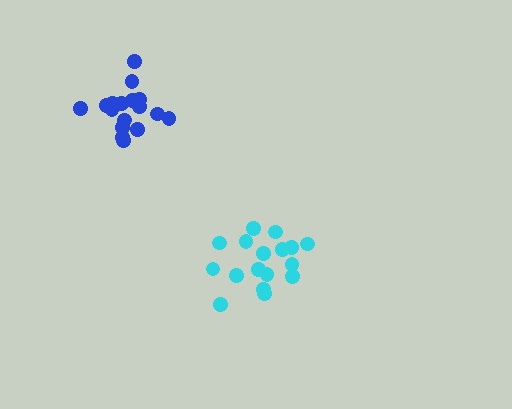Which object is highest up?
The blue cluster is topmost.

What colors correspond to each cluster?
The clusters are colored: cyan, blue.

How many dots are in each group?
Group 1: 17 dots, Group 2: 18 dots (35 total).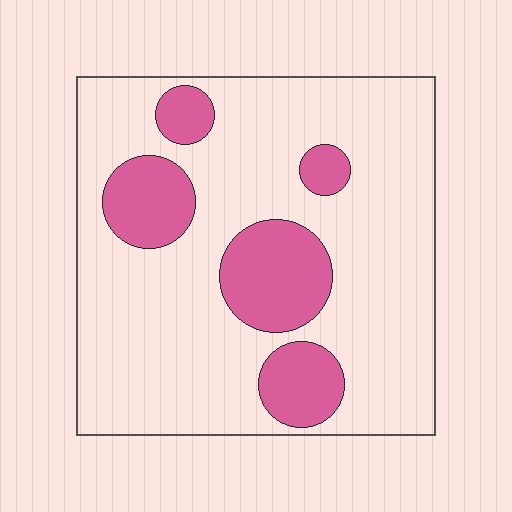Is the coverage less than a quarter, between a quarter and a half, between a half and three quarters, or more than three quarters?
Less than a quarter.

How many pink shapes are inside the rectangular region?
5.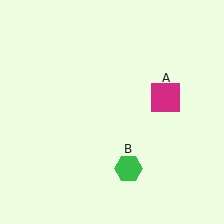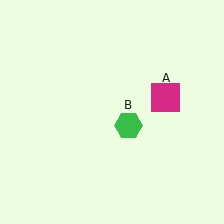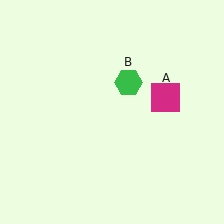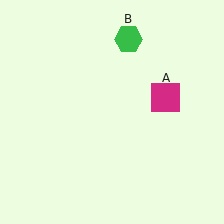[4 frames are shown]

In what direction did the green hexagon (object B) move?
The green hexagon (object B) moved up.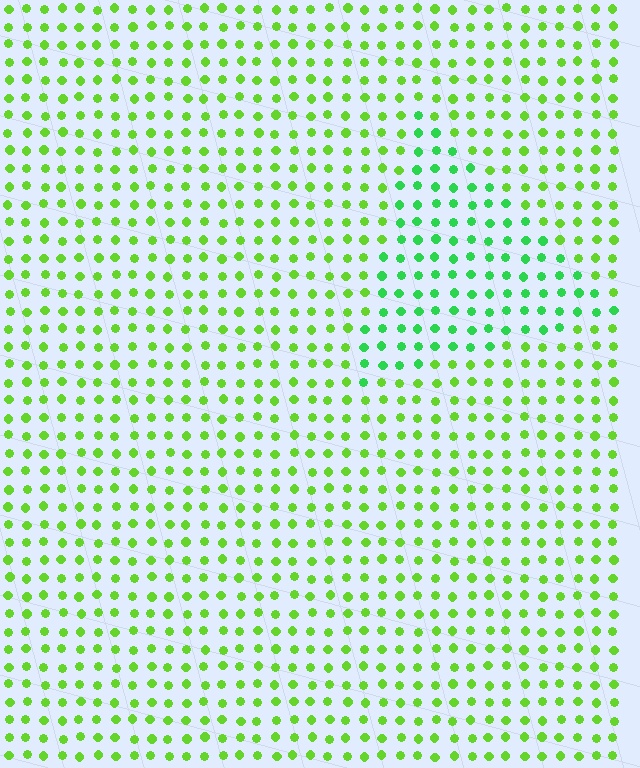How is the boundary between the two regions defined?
The boundary is defined purely by a slight shift in hue (about 32 degrees). Spacing, size, and orientation are identical on both sides.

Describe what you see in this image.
The image is filled with small lime elements in a uniform arrangement. A triangle-shaped region is visible where the elements are tinted to a slightly different hue, forming a subtle color boundary.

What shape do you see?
I see a triangle.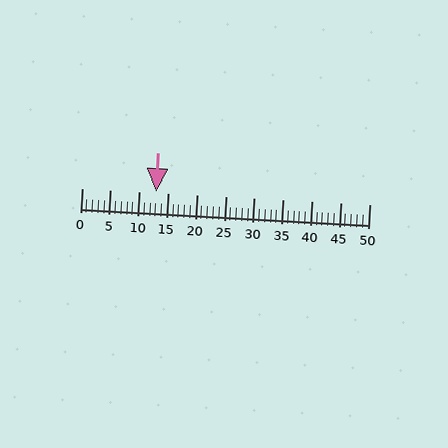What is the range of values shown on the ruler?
The ruler shows values from 0 to 50.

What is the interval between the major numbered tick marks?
The major tick marks are spaced 5 units apart.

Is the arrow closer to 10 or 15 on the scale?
The arrow is closer to 15.